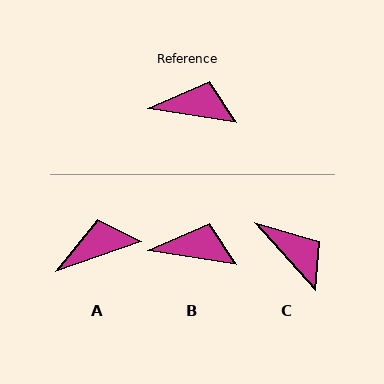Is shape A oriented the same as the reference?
No, it is off by about 28 degrees.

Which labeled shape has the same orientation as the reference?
B.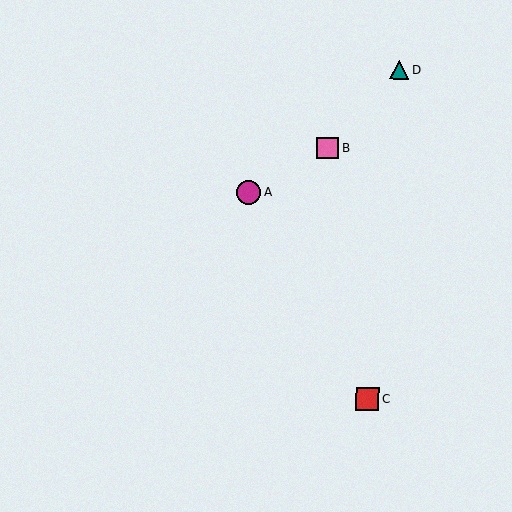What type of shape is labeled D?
Shape D is a teal triangle.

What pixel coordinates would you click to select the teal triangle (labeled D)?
Click at (399, 69) to select the teal triangle D.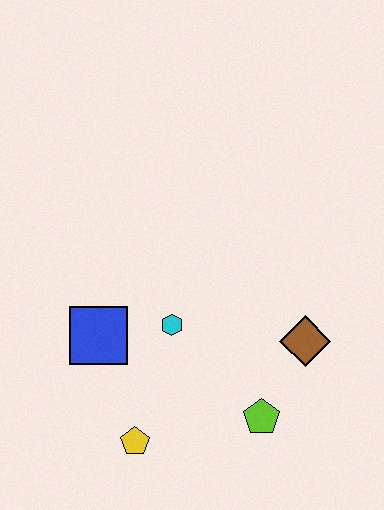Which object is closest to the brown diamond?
The lime pentagon is closest to the brown diamond.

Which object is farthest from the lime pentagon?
The blue square is farthest from the lime pentagon.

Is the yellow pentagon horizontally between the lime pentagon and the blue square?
Yes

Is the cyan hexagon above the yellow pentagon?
Yes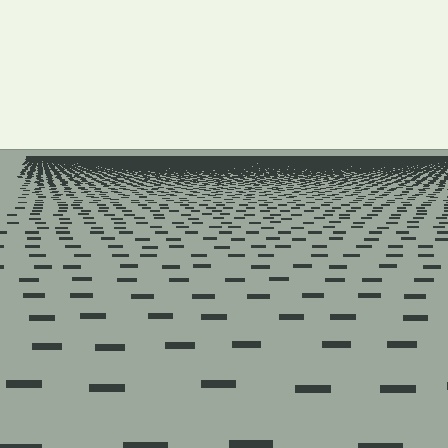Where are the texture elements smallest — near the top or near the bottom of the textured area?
Near the top.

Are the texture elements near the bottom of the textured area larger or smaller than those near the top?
Larger. Near the bottom, elements are closer to the viewer and appear at a bigger on-screen size.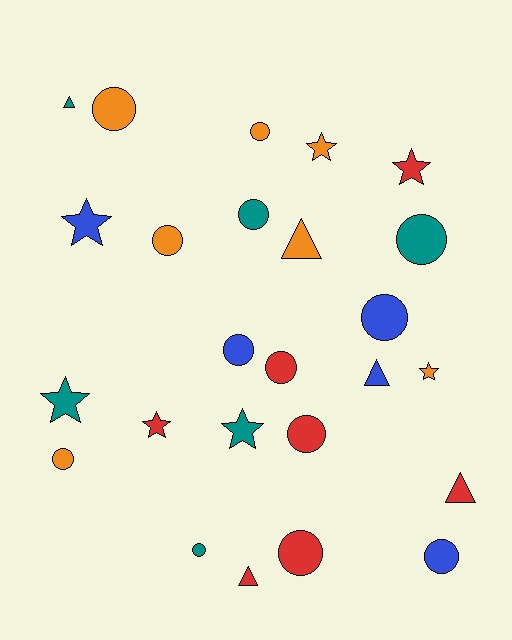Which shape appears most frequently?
Circle, with 13 objects.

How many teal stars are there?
There are 2 teal stars.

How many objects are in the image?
There are 25 objects.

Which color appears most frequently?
Red, with 7 objects.